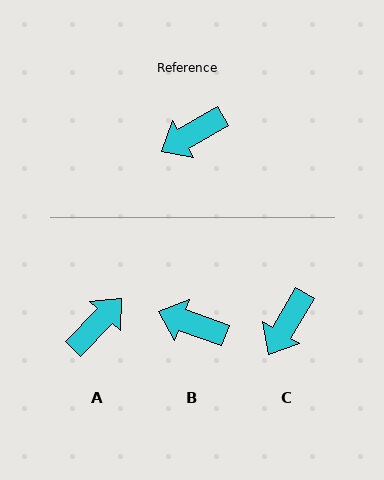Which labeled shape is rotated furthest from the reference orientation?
A, about 164 degrees away.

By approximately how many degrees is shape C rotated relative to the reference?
Approximately 29 degrees counter-clockwise.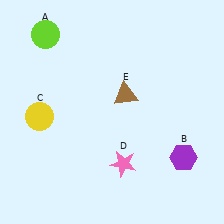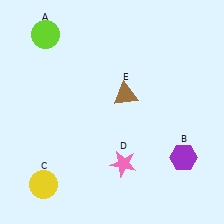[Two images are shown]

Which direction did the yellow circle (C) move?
The yellow circle (C) moved down.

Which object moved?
The yellow circle (C) moved down.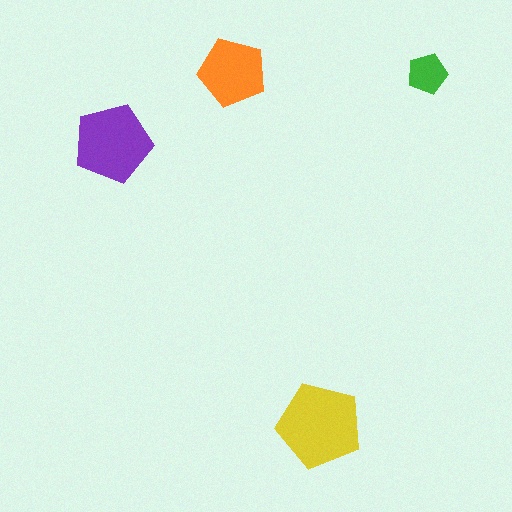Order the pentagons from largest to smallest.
the yellow one, the purple one, the orange one, the green one.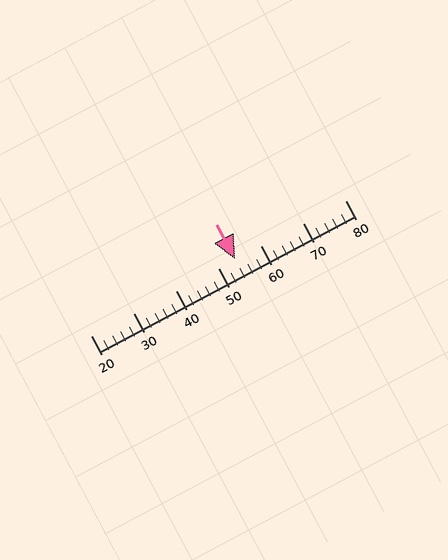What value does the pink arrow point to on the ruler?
The pink arrow points to approximately 54.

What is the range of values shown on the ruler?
The ruler shows values from 20 to 80.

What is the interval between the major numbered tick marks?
The major tick marks are spaced 10 units apart.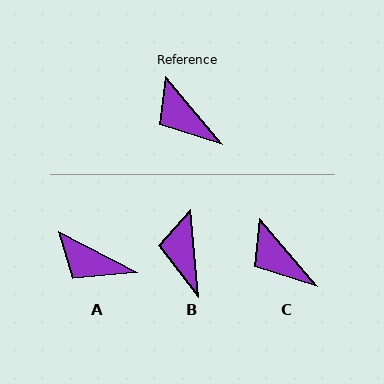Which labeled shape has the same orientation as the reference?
C.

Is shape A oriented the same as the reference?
No, it is off by about 23 degrees.